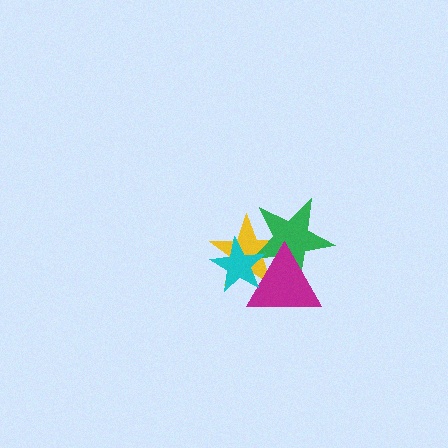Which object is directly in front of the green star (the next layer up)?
The magenta triangle is directly in front of the green star.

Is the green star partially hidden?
Yes, it is partially covered by another shape.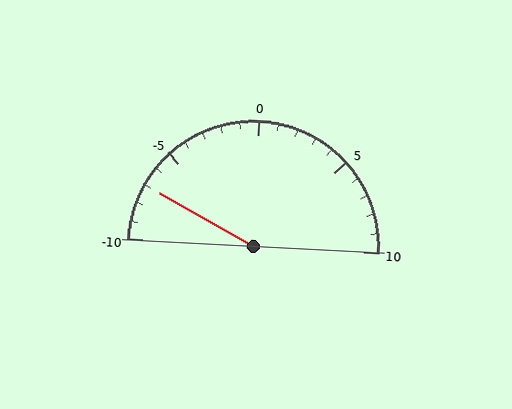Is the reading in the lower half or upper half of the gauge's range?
The reading is in the lower half of the range (-10 to 10).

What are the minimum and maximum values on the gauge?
The gauge ranges from -10 to 10.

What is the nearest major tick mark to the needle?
The nearest major tick mark is -5.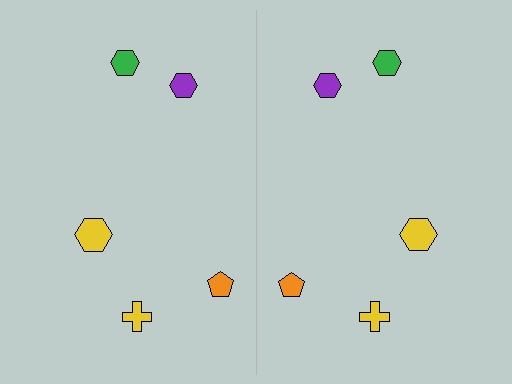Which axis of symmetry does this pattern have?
The pattern has a vertical axis of symmetry running through the center of the image.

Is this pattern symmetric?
Yes, this pattern has bilateral (reflection) symmetry.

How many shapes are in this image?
There are 10 shapes in this image.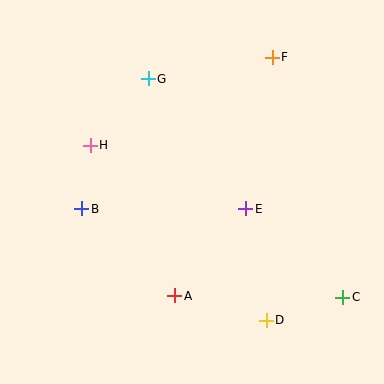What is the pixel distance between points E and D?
The distance between E and D is 113 pixels.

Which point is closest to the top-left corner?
Point G is closest to the top-left corner.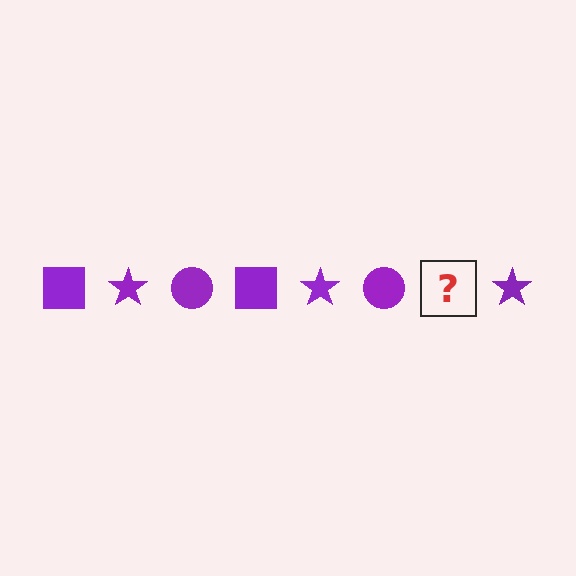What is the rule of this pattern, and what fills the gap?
The rule is that the pattern cycles through square, star, circle shapes in purple. The gap should be filled with a purple square.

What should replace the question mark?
The question mark should be replaced with a purple square.